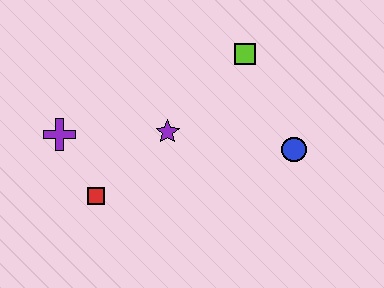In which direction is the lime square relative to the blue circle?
The lime square is above the blue circle.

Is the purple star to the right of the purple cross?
Yes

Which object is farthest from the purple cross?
The blue circle is farthest from the purple cross.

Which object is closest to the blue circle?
The lime square is closest to the blue circle.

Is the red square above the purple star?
No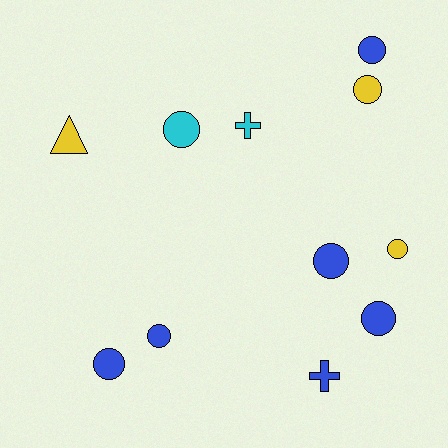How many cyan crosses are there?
There is 1 cyan cross.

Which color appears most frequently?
Blue, with 6 objects.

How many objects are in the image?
There are 11 objects.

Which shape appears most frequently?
Circle, with 8 objects.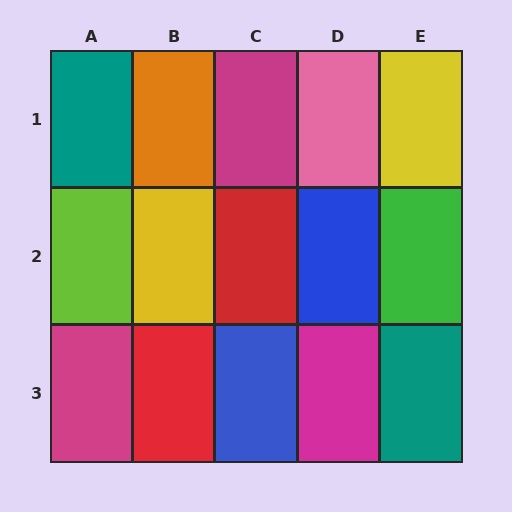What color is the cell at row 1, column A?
Teal.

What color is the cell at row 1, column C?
Magenta.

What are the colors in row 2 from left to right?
Lime, yellow, red, blue, green.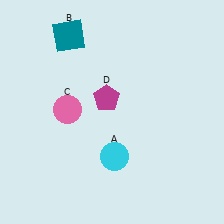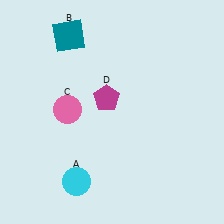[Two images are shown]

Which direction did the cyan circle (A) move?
The cyan circle (A) moved left.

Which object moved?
The cyan circle (A) moved left.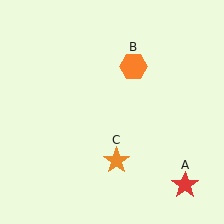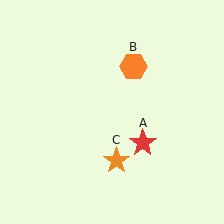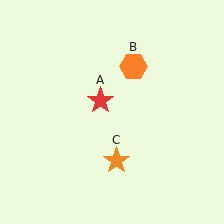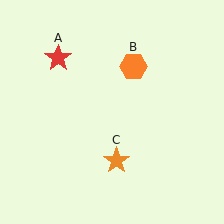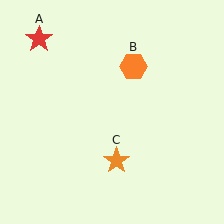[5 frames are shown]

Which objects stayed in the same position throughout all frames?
Orange hexagon (object B) and orange star (object C) remained stationary.